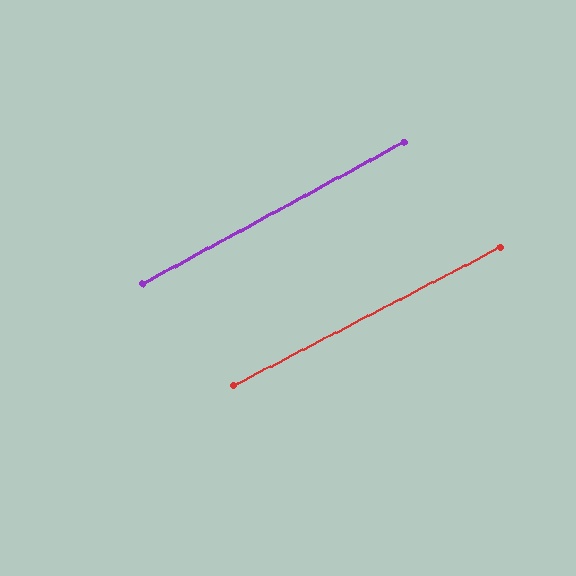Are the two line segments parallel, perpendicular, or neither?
Parallel — their directions differ by only 0.9°.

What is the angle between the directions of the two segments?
Approximately 1 degree.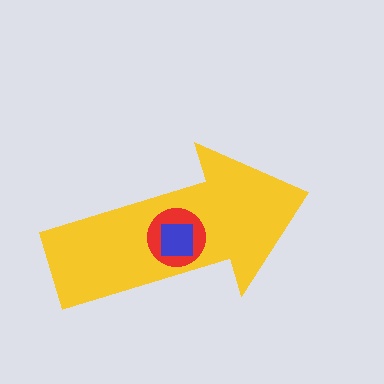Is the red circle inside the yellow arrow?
Yes.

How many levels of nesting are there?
3.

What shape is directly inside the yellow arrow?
The red circle.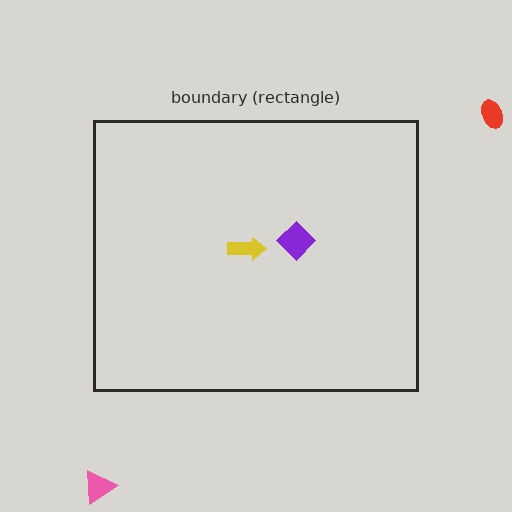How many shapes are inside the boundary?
2 inside, 2 outside.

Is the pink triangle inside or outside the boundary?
Outside.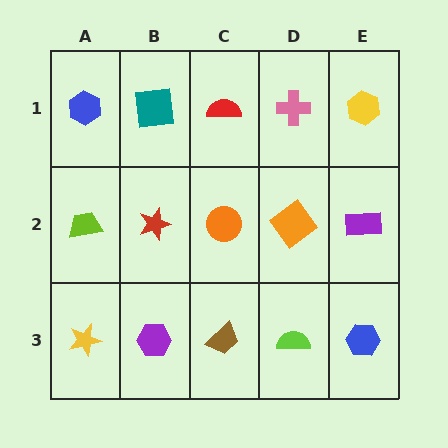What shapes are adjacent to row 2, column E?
A yellow hexagon (row 1, column E), a blue hexagon (row 3, column E), an orange diamond (row 2, column D).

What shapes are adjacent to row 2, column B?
A teal square (row 1, column B), a purple hexagon (row 3, column B), a lime trapezoid (row 2, column A), an orange circle (row 2, column C).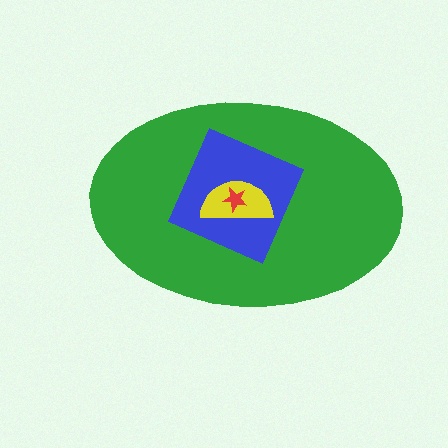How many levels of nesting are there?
4.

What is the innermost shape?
The red star.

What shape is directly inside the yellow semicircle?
The red star.